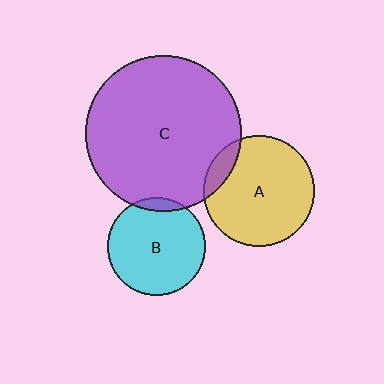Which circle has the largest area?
Circle C (purple).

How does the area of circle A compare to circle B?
Approximately 1.3 times.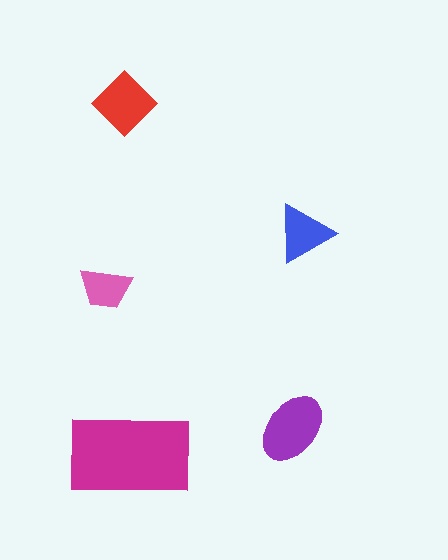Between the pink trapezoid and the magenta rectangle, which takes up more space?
The magenta rectangle.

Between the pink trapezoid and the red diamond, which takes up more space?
The red diamond.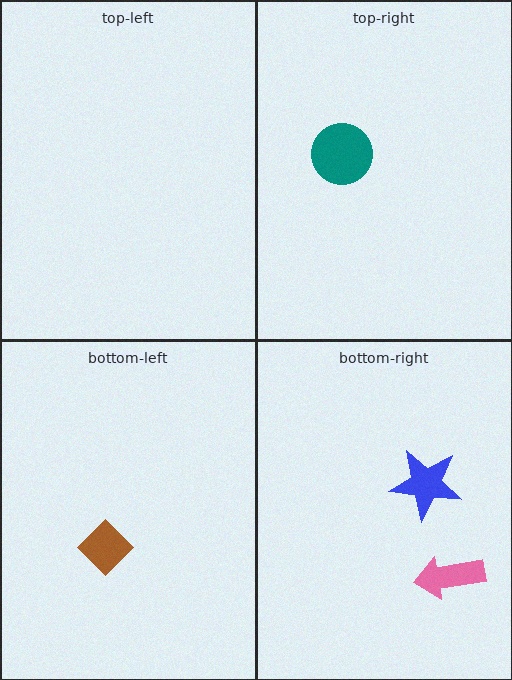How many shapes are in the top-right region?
1.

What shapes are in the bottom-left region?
The brown diamond.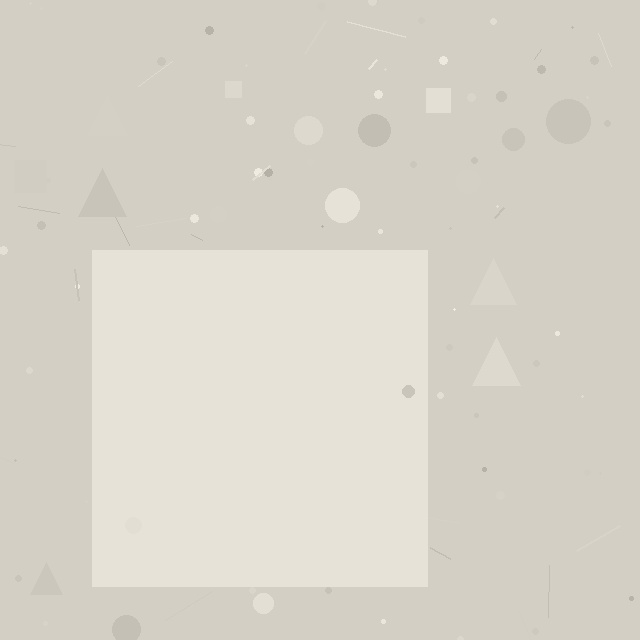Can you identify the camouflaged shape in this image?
The camouflaged shape is a square.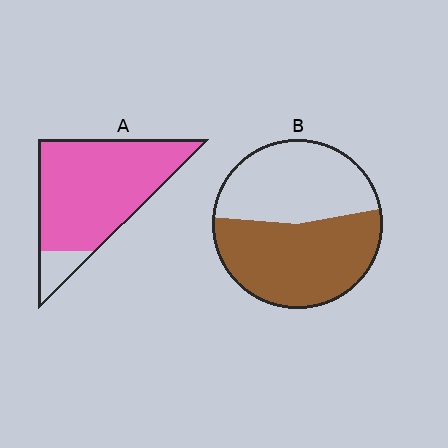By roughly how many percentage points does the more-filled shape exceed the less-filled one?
By roughly 35 percentage points (A over B).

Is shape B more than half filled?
Yes.